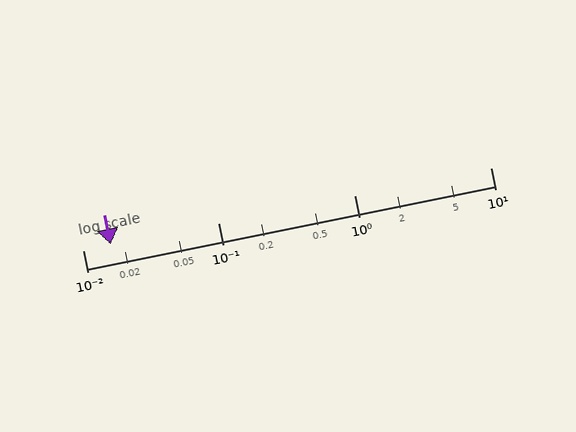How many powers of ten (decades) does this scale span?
The scale spans 3 decades, from 0.01 to 10.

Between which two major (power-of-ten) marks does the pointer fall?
The pointer is between 0.01 and 0.1.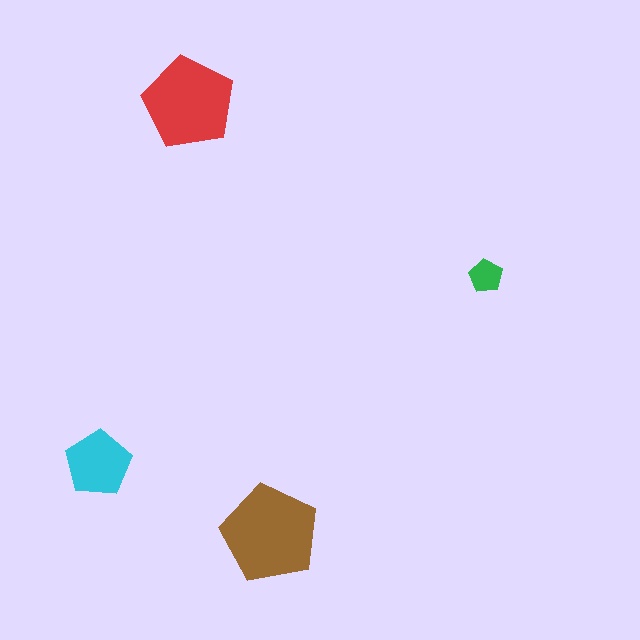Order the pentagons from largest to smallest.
the brown one, the red one, the cyan one, the green one.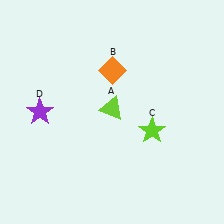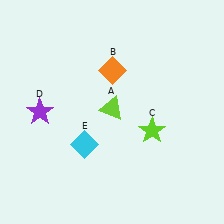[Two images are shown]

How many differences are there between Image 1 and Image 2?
There is 1 difference between the two images.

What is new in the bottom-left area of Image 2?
A cyan diamond (E) was added in the bottom-left area of Image 2.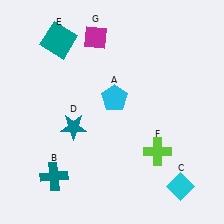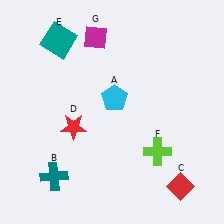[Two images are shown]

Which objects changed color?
C changed from cyan to red. D changed from teal to red.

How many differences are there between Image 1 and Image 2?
There are 2 differences between the two images.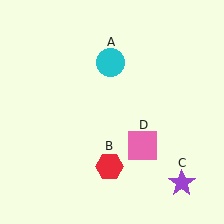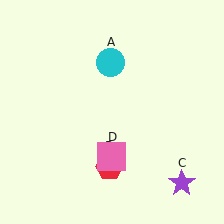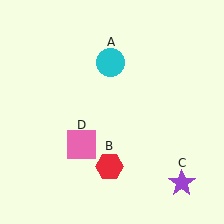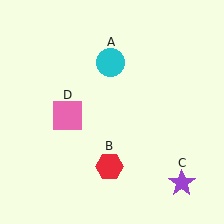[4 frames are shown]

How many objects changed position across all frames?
1 object changed position: pink square (object D).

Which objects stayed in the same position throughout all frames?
Cyan circle (object A) and red hexagon (object B) and purple star (object C) remained stationary.